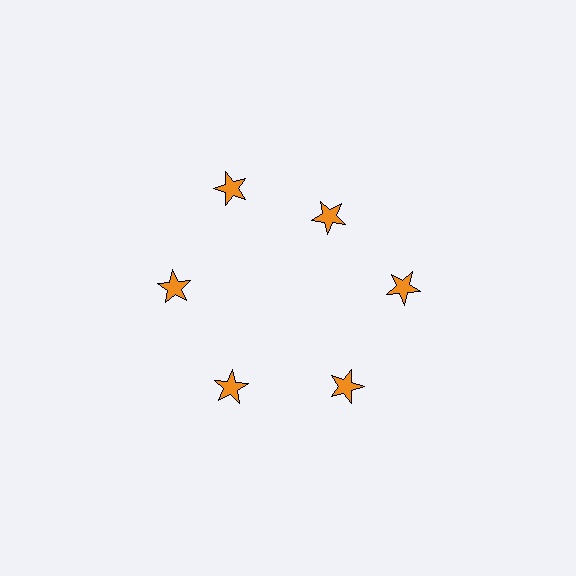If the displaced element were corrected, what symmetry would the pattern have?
It would have 6-fold rotational symmetry — the pattern would map onto itself every 60 degrees.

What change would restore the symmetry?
The symmetry would be restored by moving it outward, back onto the ring so that all 6 stars sit at equal angles and equal distance from the center.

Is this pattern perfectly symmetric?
No. The 6 orange stars are arranged in a ring, but one element near the 1 o'clock position is pulled inward toward the center, breaking the 6-fold rotational symmetry.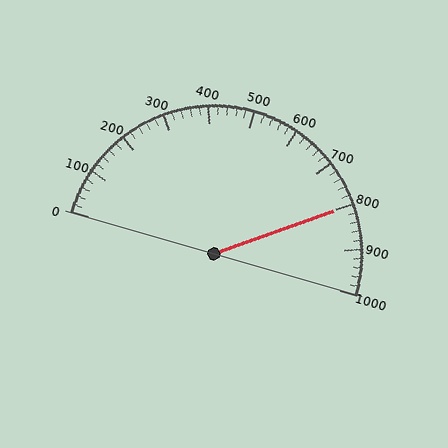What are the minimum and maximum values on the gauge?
The gauge ranges from 0 to 1000.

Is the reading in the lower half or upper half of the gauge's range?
The reading is in the upper half of the range (0 to 1000).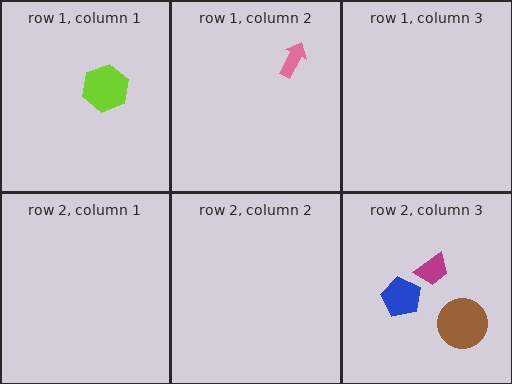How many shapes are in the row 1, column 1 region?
1.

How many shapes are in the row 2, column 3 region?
3.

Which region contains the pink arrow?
The row 1, column 2 region.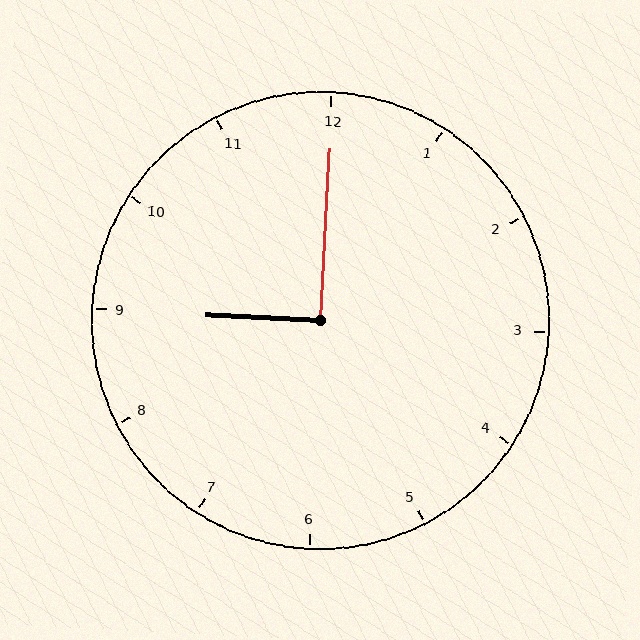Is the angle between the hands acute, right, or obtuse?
It is right.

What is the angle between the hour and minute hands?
Approximately 90 degrees.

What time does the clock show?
9:00.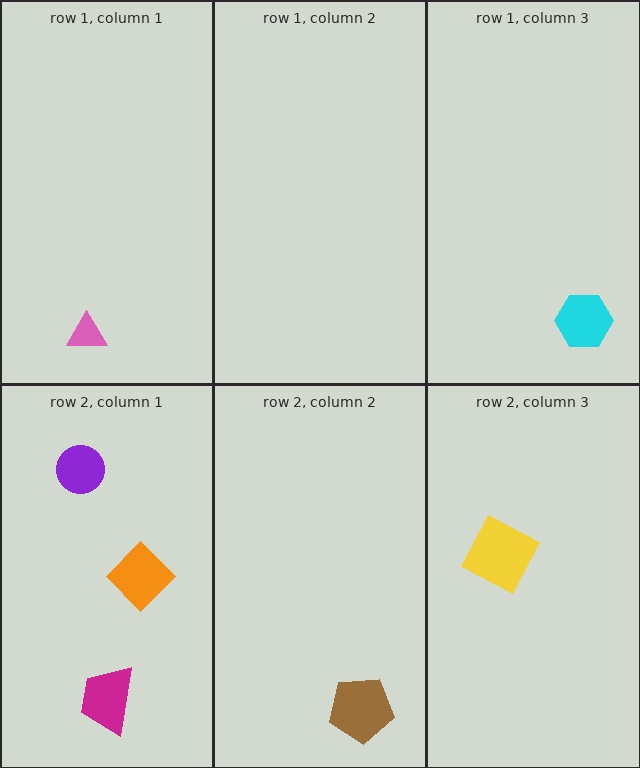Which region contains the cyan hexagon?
The row 1, column 3 region.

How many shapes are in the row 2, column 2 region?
1.